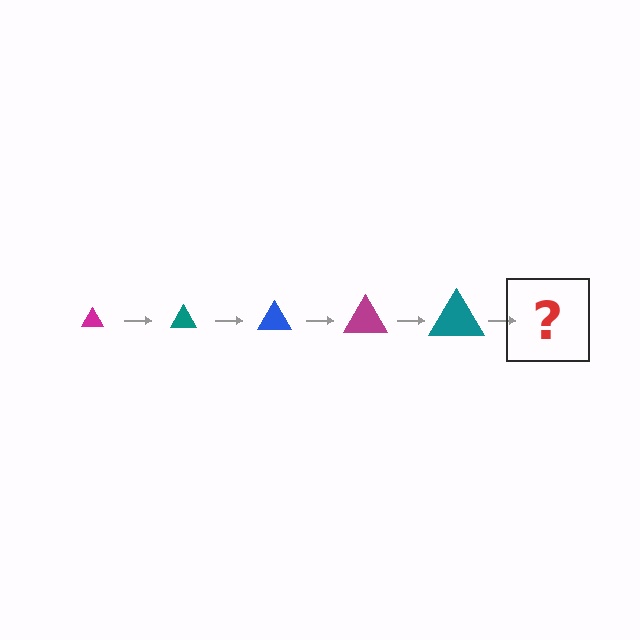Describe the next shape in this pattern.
It should be a blue triangle, larger than the previous one.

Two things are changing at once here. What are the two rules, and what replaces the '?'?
The two rules are that the triangle grows larger each step and the color cycles through magenta, teal, and blue. The '?' should be a blue triangle, larger than the previous one.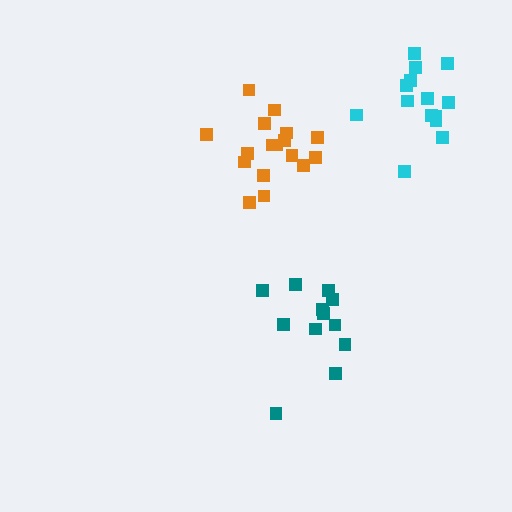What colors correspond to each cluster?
The clusters are colored: orange, cyan, teal.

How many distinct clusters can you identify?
There are 3 distinct clusters.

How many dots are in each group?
Group 1: 17 dots, Group 2: 14 dots, Group 3: 12 dots (43 total).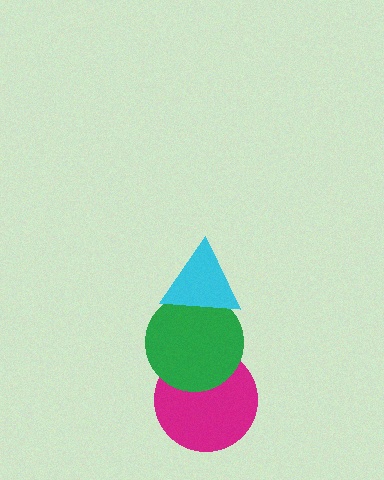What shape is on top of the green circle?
The cyan triangle is on top of the green circle.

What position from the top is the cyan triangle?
The cyan triangle is 1st from the top.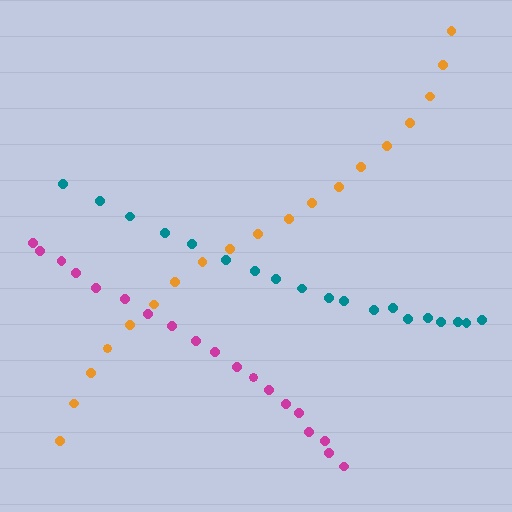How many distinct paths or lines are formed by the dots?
There are 3 distinct paths.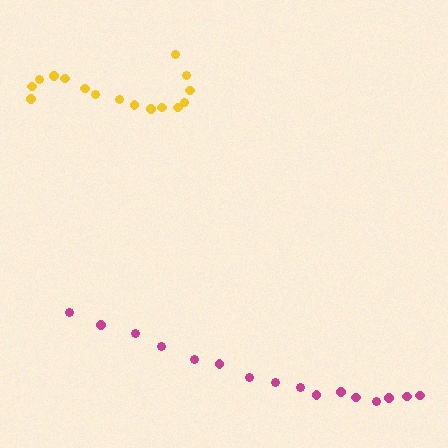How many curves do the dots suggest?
There are 2 distinct paths.